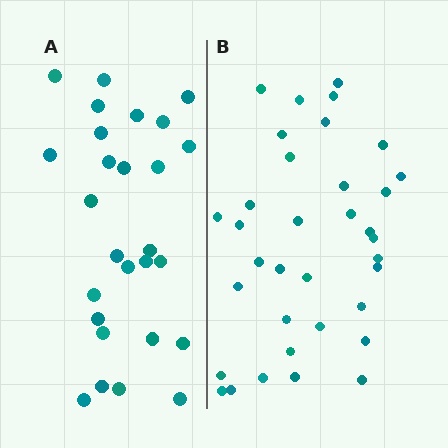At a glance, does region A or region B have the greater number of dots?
Region B (the right region) has more dots.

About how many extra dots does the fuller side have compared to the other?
Region B has roughly 8 or so more dots than region A.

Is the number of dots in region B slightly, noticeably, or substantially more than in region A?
Region B has noticeably more, but not dramatically so. The ratio is roughly 1.3 to 1.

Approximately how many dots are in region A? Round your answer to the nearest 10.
About 30 dots. (The exact count is 27, which rounds to 30.)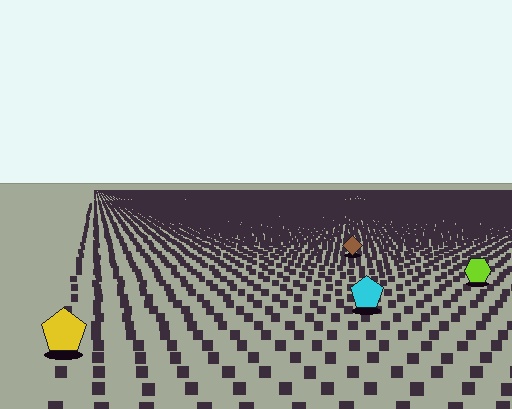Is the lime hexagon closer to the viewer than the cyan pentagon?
No. The cyan pentagon is closer — you can tell from the texture gradient: the ground texture is coarser near it.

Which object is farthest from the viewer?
The brown diamond is farthest from the viewer. It appears smaller and the ground texture around it is denser.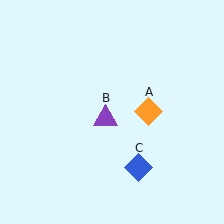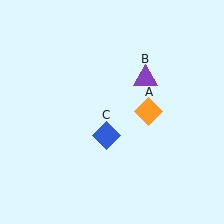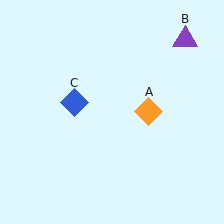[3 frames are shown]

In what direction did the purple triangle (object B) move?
The purple triangle (object B) moved up and to the right.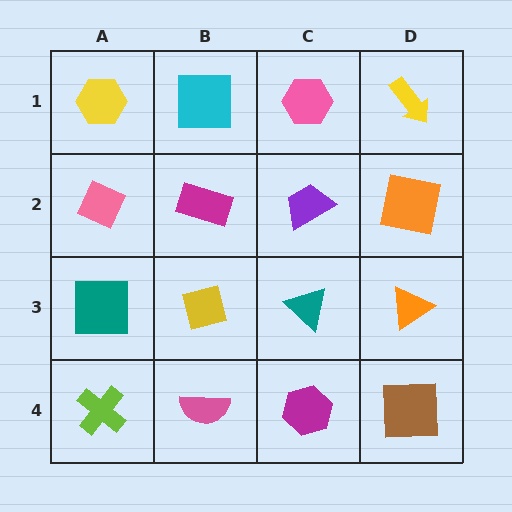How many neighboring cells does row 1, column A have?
2.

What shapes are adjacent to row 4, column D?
An orange triangle (row 3, column D), a magenta hexagon (row 4, column C).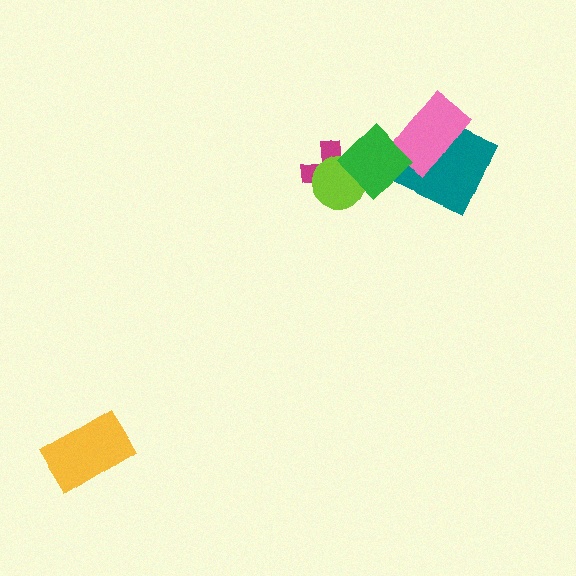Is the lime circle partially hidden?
Yes, it is partially covered by another shape.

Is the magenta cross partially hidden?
Yes, it is partially covered by another shape.